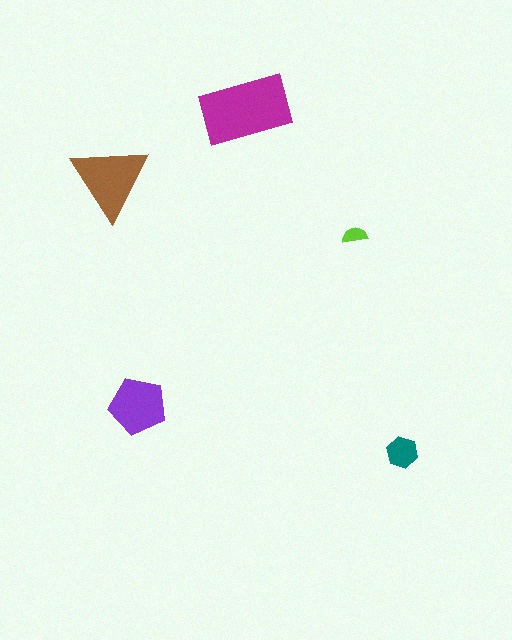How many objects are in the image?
There are 5 objects in the image.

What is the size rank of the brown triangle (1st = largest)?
2nd.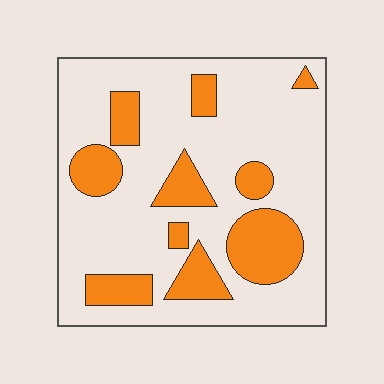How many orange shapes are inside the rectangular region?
10.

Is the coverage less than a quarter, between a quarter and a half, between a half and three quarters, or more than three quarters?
Between a quarter and a half.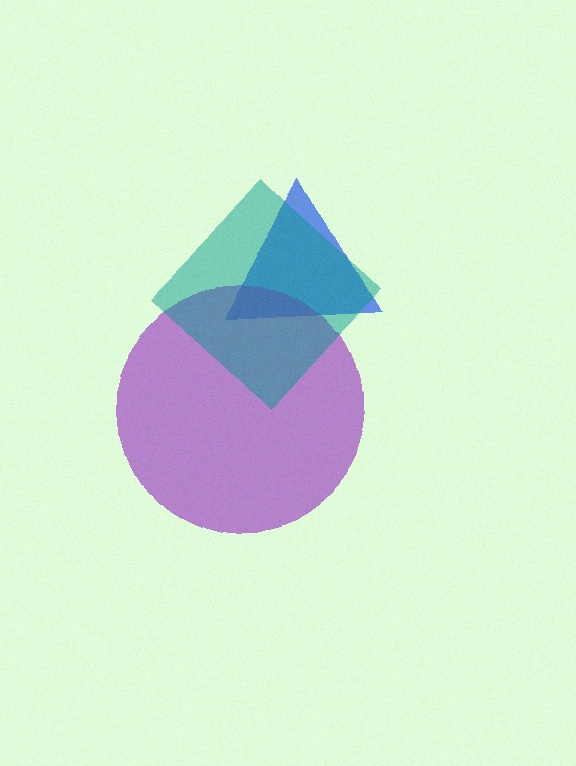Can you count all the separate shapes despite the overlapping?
Yes, there are 3 separate shapes.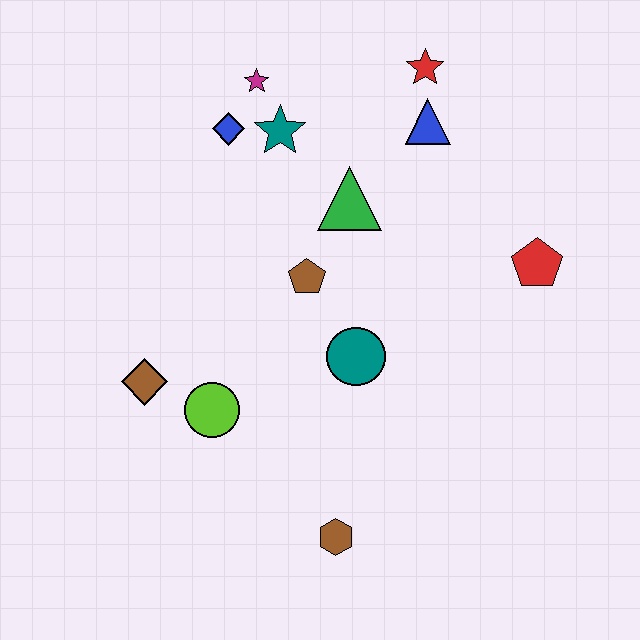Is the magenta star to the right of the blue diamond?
Yes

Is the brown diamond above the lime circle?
Yes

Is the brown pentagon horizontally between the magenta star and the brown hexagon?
Yes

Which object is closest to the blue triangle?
The red star is closest to the blue triangle.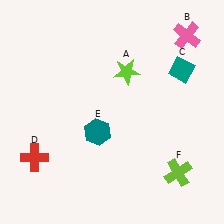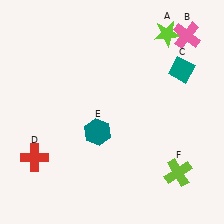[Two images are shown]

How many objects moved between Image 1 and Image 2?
1 object moved between the two images.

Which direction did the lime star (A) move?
The lime star (A) moved right.